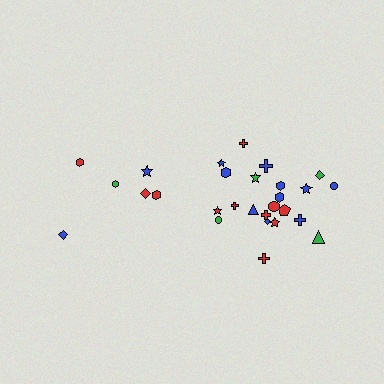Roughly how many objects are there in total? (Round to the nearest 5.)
Roughly 30 objects in total.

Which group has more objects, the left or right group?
The right group.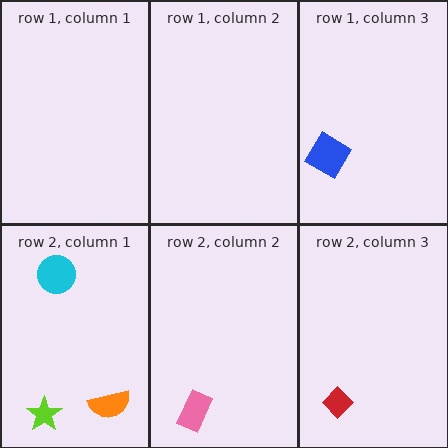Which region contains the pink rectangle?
The row 2, column 2 region.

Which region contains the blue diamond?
The row 1, column 3 region.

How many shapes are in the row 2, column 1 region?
3.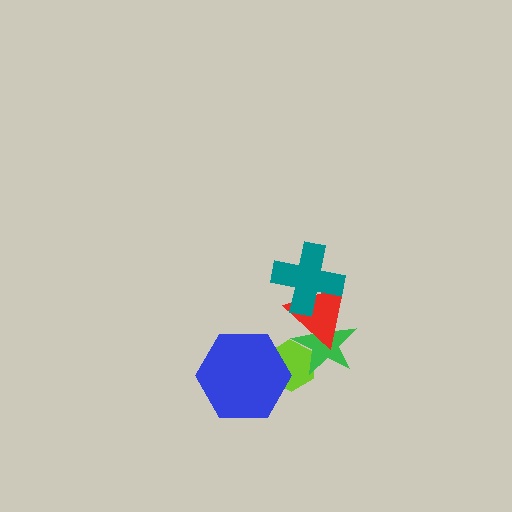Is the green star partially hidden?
Yes, it is partially covered by another shape.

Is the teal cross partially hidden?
No, no other shape covers it.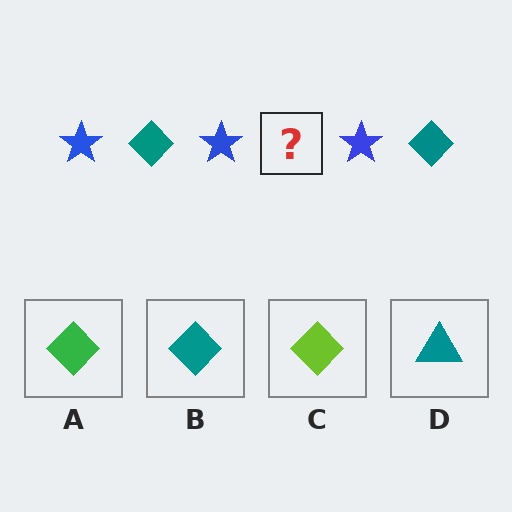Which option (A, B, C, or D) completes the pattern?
B.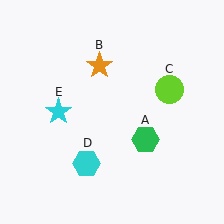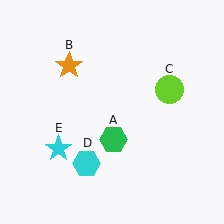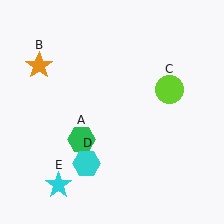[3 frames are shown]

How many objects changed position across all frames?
3 objects changed position: green hexagon (object A), orange star (object B), cyan star (object E).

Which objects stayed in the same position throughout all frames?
Lime circle (object C) and cyan hexagon (object D) remained stationary.